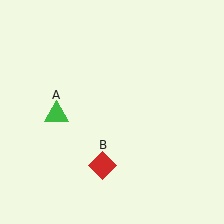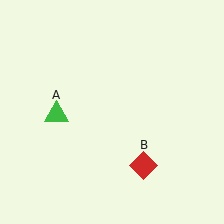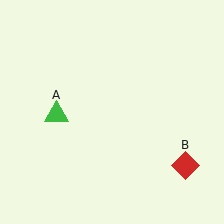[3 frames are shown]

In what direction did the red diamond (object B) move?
The red diamond (object B) moved right.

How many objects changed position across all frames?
1 object changed position: red diamond (object B).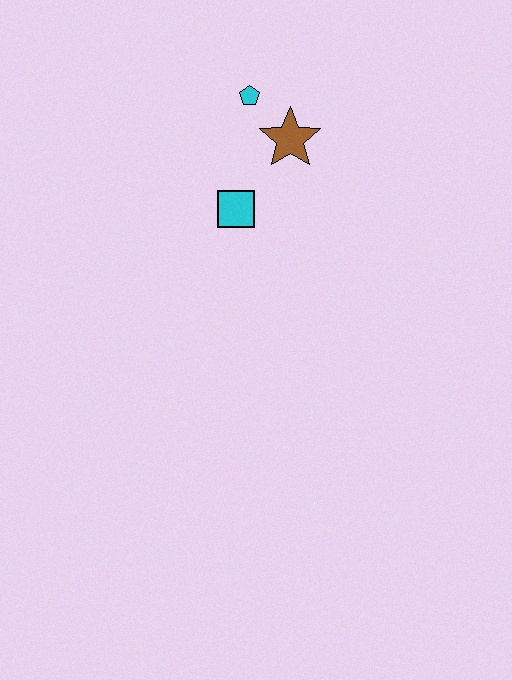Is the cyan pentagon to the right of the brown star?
No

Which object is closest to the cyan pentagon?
The brown star is closest to the cyan pentagon.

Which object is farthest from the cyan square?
The cyan pentagon is farthest from the cyan square.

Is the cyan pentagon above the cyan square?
Yes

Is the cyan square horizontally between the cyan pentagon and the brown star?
No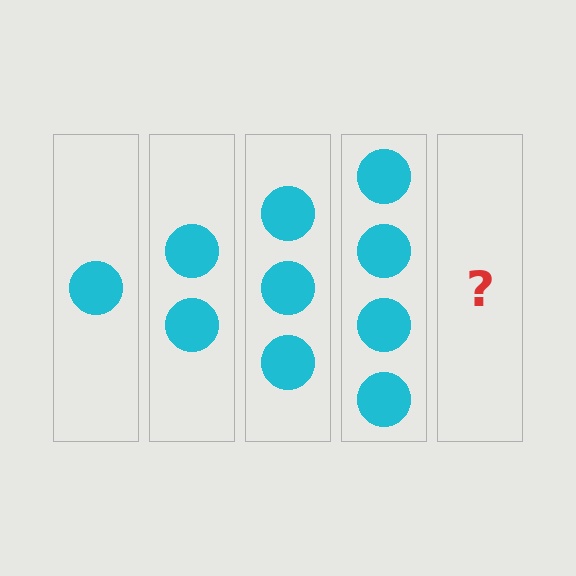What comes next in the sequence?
The next element should be 5 circles.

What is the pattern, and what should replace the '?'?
The pattern is that each step adds one more circle. The '?' should be 5 circles.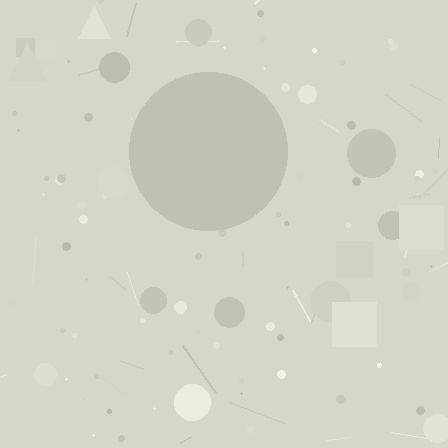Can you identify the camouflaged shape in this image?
The camouflaged shape is a circle.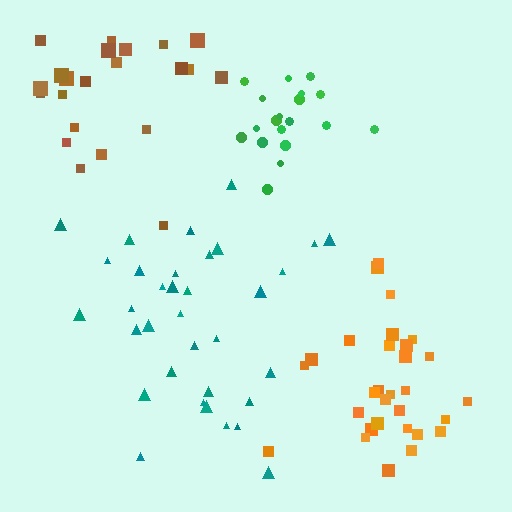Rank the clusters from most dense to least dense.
green, orange, brown, teal.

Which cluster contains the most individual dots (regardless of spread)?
Teal (34).